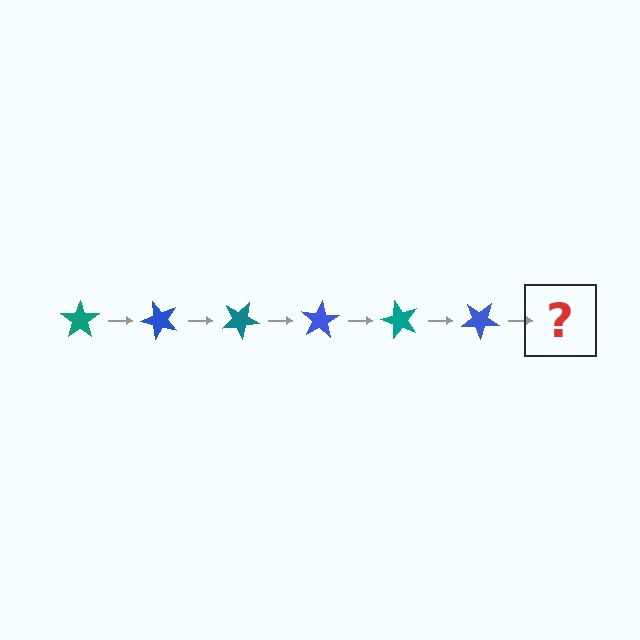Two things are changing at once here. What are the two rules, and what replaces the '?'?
The two rules are that it rotates 50 degrees each step and the color cycles through teal and blue. The '?' should be a teal star, rotated 300 degrees from the start.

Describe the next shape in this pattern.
It should be a teal star, rotated 300 degrees from the start.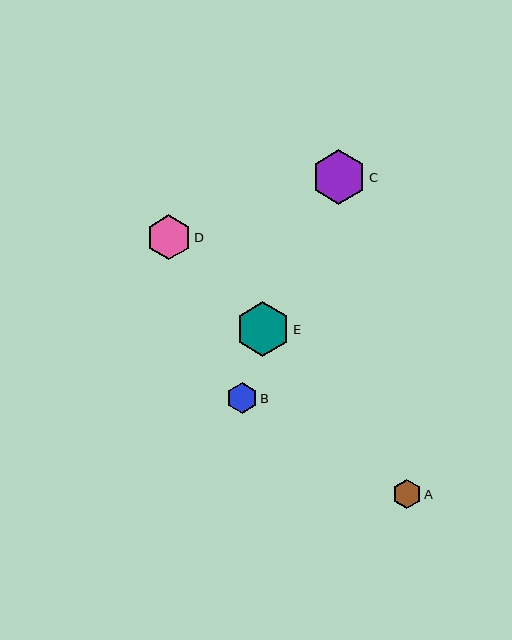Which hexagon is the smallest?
Hexagon A is the smallest with a size of approximately 29 pixels.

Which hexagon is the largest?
Hexagon E is the largest with a size of approximately 55 pixels.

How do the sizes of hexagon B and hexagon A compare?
Hexagon B and hexagon A are approximately the same size.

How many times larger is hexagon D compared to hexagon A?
Hexagon D is approximately 1.6 times the size of hexagon A.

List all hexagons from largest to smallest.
From largest to smallest: E, C, D, B, A.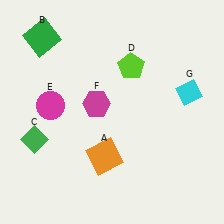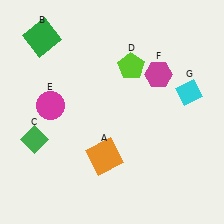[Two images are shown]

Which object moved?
The magenta hexagon (F) moved right.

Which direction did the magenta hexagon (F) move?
The magenta hexagon (F) moved right.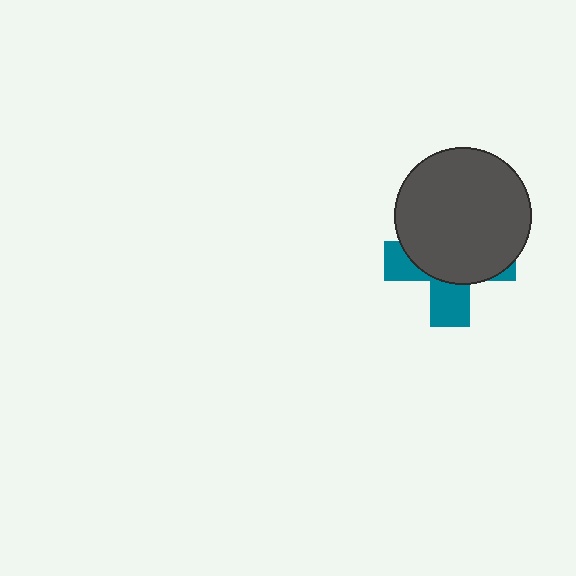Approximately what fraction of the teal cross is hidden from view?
Roughly 64% of the teal cross is hidden behind the dark gray circle.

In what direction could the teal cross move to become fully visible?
The teal cross could move down. That would shift it out from behind the dark gray circle entirely.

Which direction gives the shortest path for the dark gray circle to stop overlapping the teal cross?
Moving up gives the shortest separation.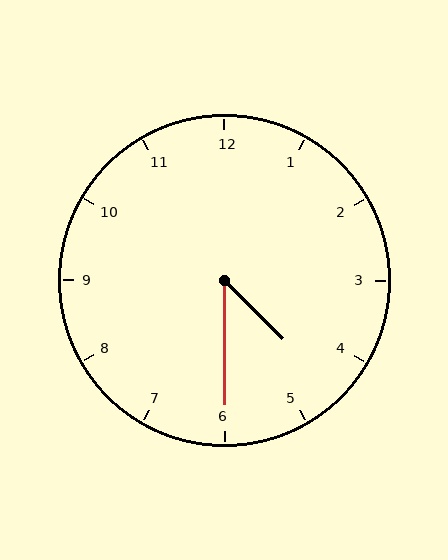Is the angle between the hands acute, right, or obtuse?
It is acute.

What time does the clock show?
4:30.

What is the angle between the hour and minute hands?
Approximately 45 degrees.